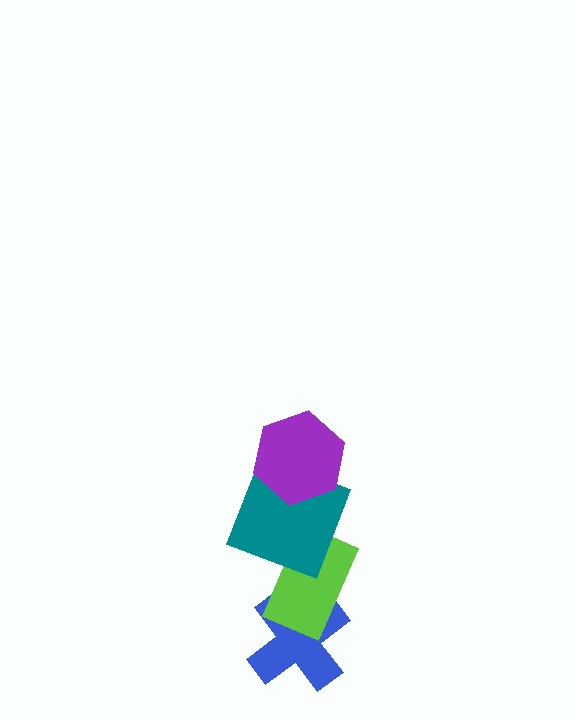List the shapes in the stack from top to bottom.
From top to bottom: the purple hexagon, the teal square, the lime rectangle, the blue cross.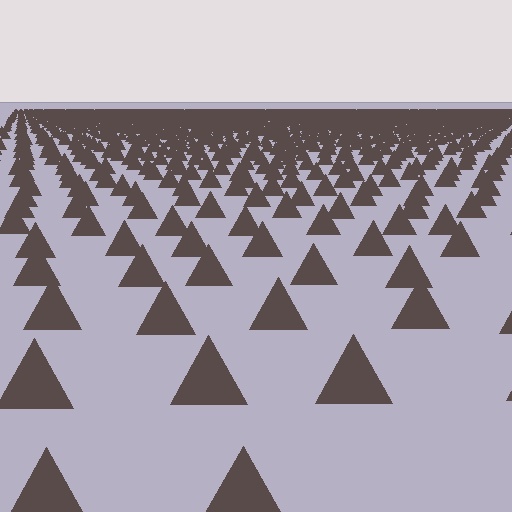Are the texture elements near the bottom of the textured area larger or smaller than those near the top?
Larger. Near the bottom, elements are closer to the viewer and appear at a bigger on-screen size.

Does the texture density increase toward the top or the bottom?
Density increases toward the top.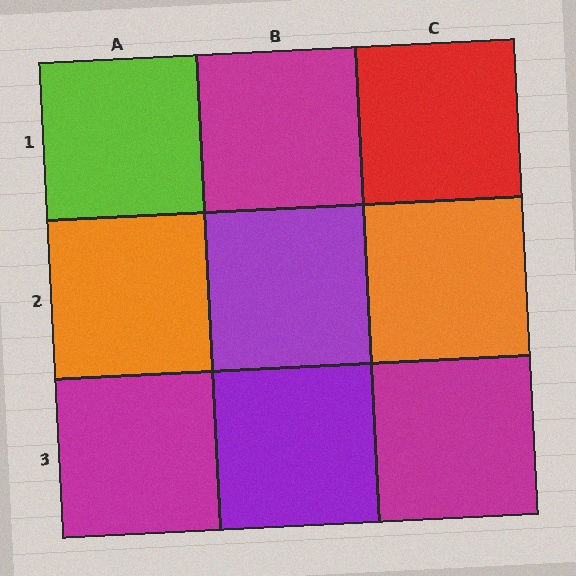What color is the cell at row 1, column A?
Lime.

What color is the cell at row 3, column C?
Magenta.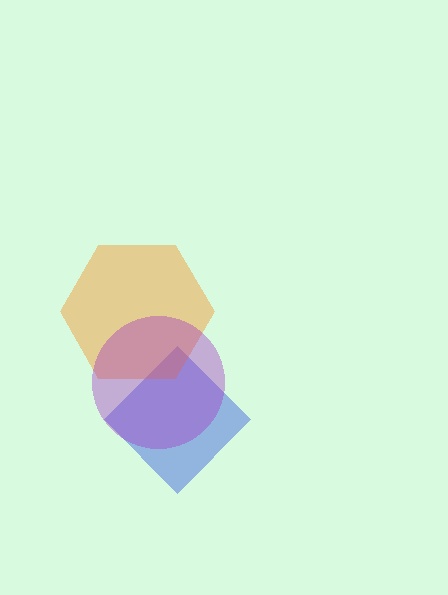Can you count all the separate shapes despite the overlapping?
Yes, there are 3 separate shapes.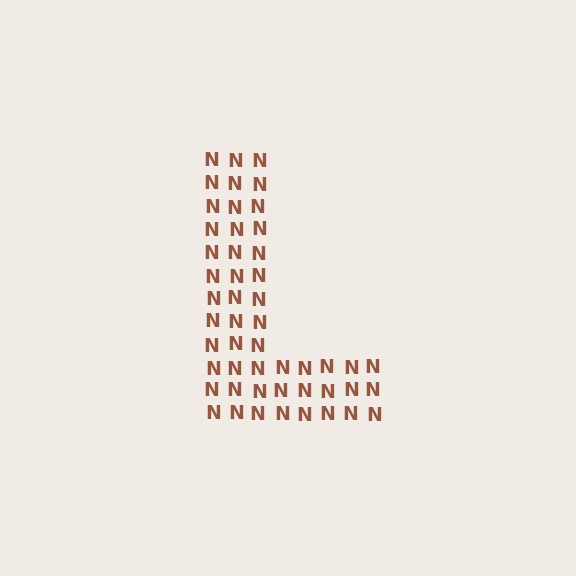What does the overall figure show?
The overall figure shows the letter L.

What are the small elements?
The small elements are letter N's.